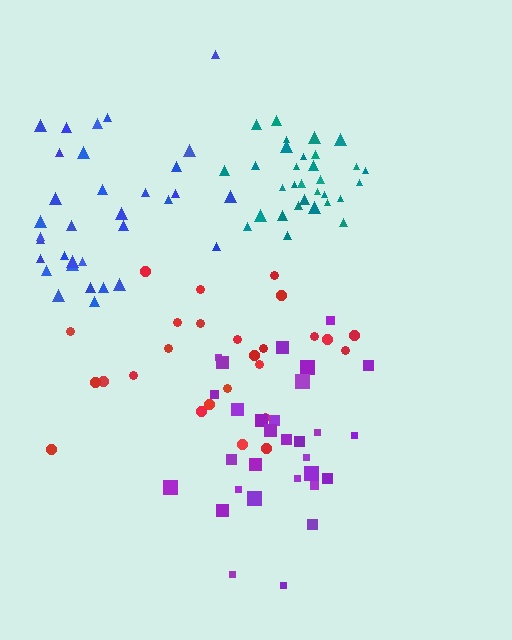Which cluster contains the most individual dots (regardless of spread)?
Blue (33).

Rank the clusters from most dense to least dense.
teal, blue, purple, red.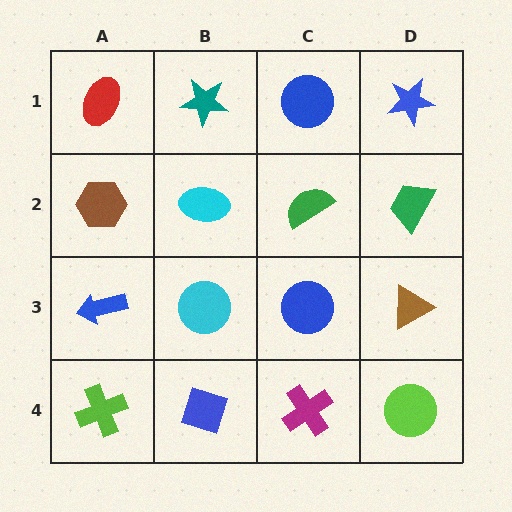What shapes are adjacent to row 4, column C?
A blue circle (row 3, column C), a blue diamond (row 4, column B), a lime circle (row 4, column D).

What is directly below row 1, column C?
A green semicircle.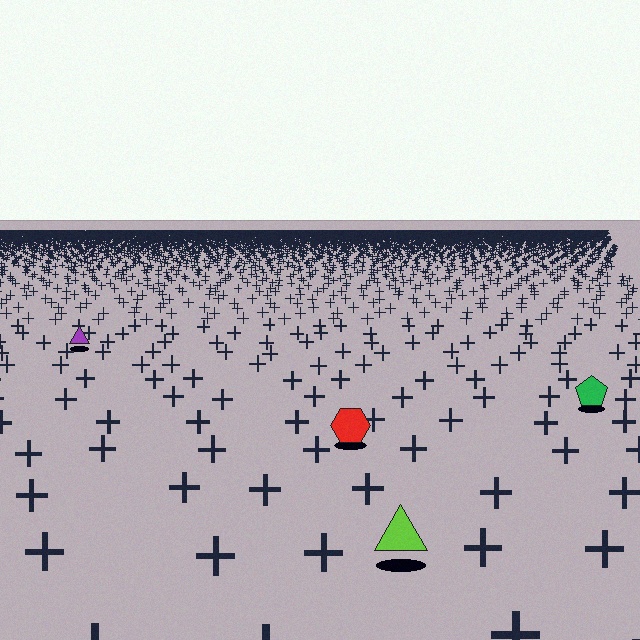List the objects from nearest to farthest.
From nearest to farthest: the lime triangle, the red hexagon, the green pentagon, the purple triangle.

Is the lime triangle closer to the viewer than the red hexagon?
Yes. The lime triangle is closer — you can tell from the texture gradient: the ground texture is coarser near it.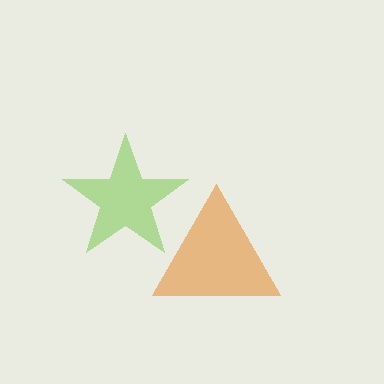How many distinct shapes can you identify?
There are 2 distinct shapes: a lime star, an orange triangle.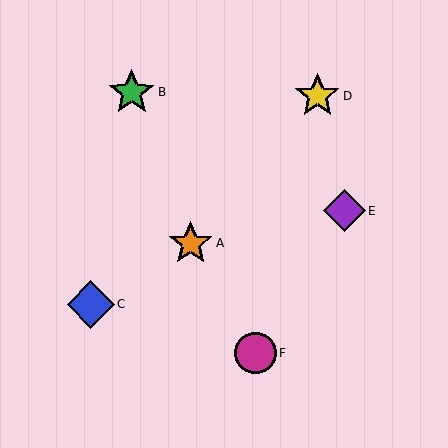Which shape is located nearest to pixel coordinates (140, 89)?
The green star (labeled B) at (132, 92) is nearest to that location.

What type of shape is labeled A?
Shape A is an orange star.